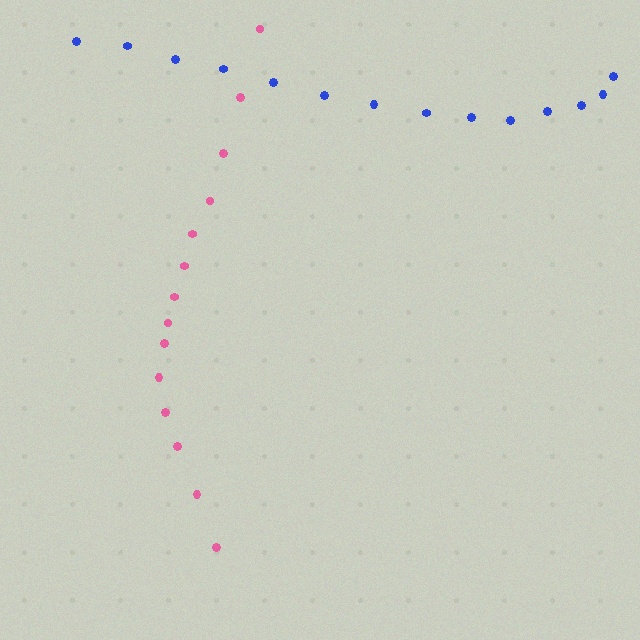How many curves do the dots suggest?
There are 2 distinct paths.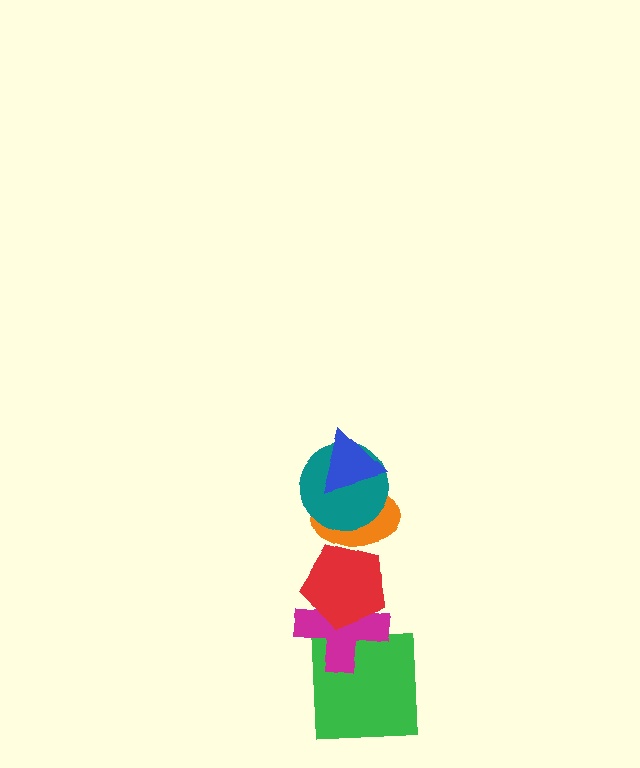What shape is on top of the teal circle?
The blue triangle is on top of the teal circle.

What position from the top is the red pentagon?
The red pentagon is 4th from the top.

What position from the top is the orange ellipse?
The orange ellipse is 3rd from the top.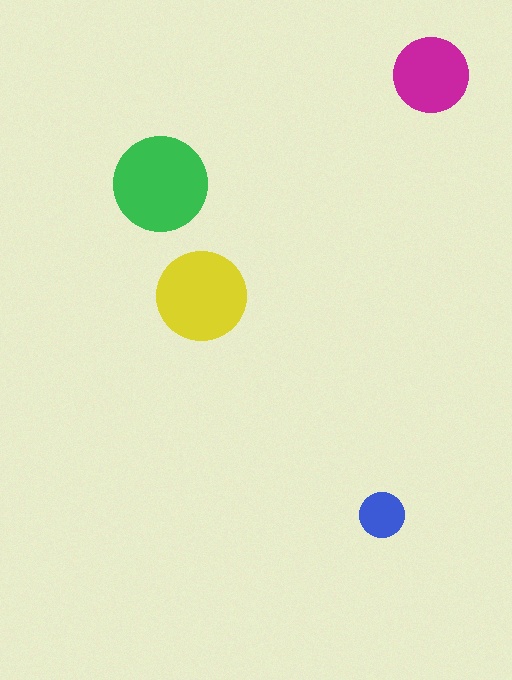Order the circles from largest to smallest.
the green one, the yellow one, the magenta one, the blue one.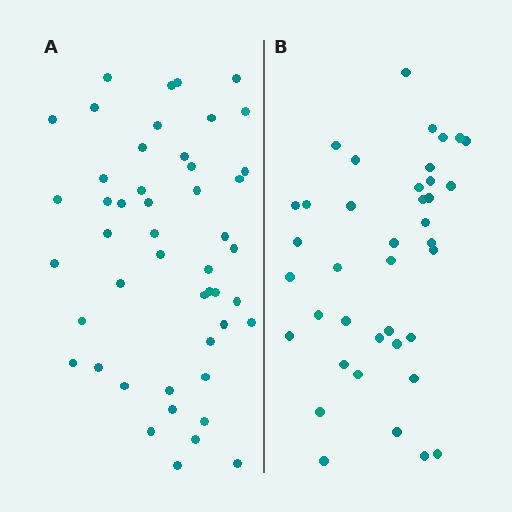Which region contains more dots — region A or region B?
Region A (the left region) has more dots.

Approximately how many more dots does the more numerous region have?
Region A has roughly 8 or so more dots than region B.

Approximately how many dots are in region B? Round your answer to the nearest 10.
About 40 dots. (The exact count is 39, which rounds to 40.)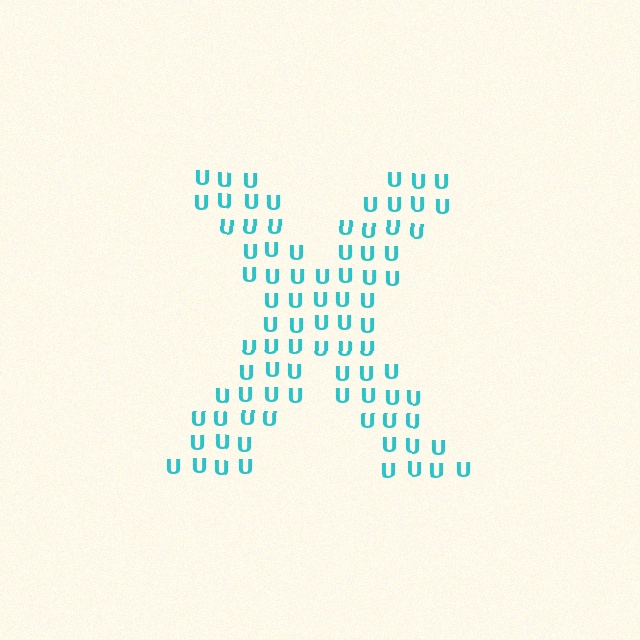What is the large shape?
The large shape is the letter X.